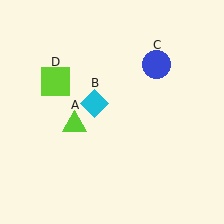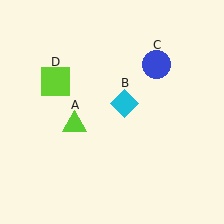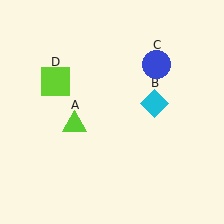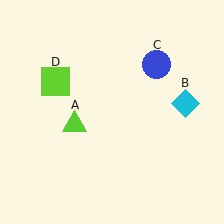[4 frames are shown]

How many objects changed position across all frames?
1 object changed position: cyan diamond (object B).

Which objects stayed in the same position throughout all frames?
Lime triangle (object A) and blue circle (object C) and lime square (object D) remained stationary.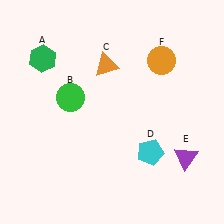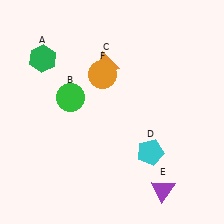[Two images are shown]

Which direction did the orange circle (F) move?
The orange circle (F) moved left.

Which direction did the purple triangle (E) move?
The purple triangle (E) moved down.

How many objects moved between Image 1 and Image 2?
2 objects moved between the two images.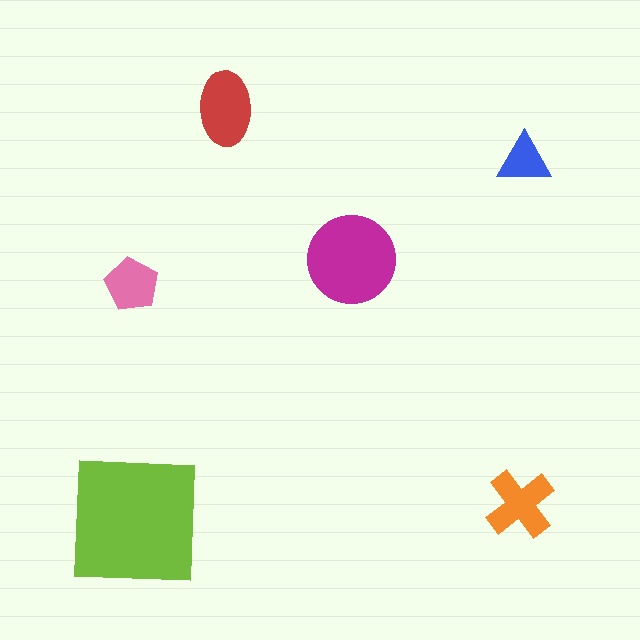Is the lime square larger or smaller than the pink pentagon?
Larger.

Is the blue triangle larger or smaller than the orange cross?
Smaller.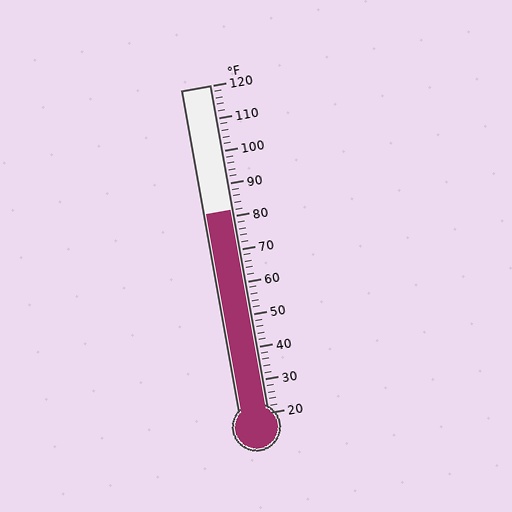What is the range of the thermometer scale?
The thermometer scale ranges from 20°F to 120°F.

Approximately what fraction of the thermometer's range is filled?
The thermometer is filled to approximately 60% of its range.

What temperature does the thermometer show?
The thermometer shows approximately 82°F.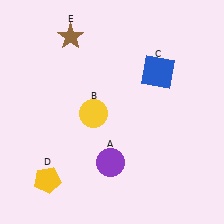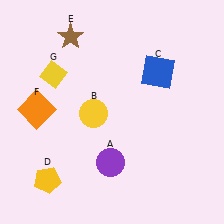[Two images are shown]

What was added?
An orange square (F), a yellow diamond (G) were added in Image 2.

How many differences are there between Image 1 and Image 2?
There are 2 differences between the two images.